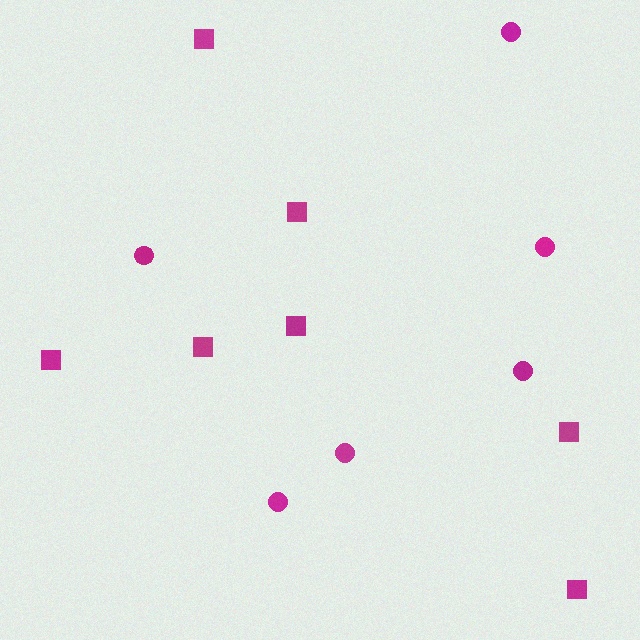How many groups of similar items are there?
There are 2 groups: one group of squares (7) and one group of circles (6).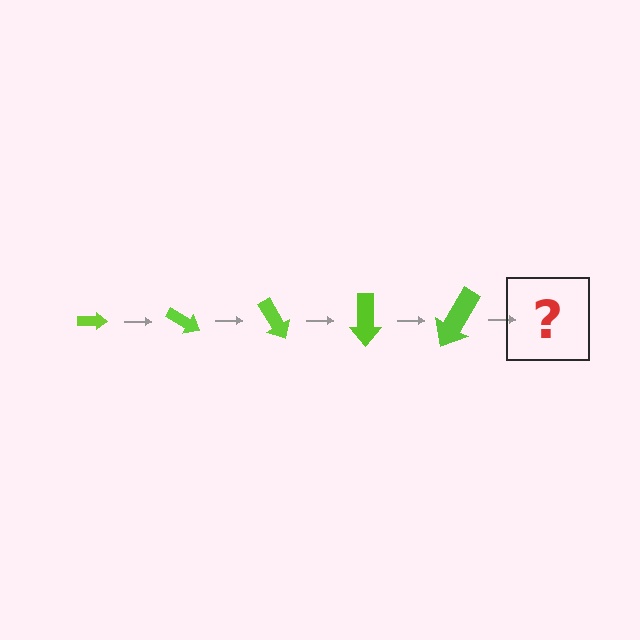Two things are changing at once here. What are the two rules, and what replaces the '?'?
The two rules are that the arrow grows larger each step and it rotates 30 degrees each step. The '?' should be an arrow, larger than the previous one and rotated 150 degrees from the start.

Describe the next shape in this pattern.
It should be an arrow, larger than the previous one and rotated 150 degrees from the start.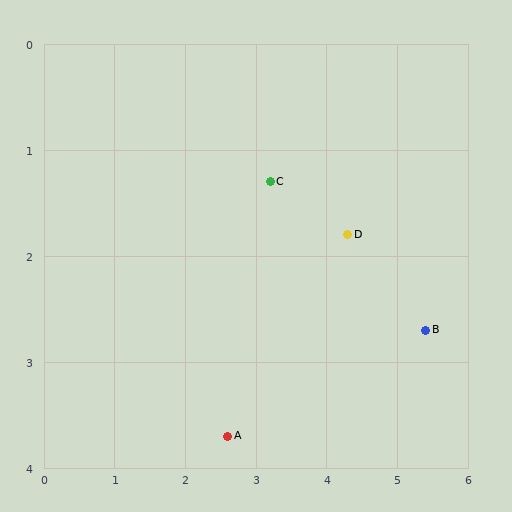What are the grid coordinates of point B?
Point B is at approximately (5.4, 2.7).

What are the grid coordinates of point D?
Point D is at approximately (4.3, 1.8).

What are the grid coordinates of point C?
Point C is at approximately (3.2, 1.3).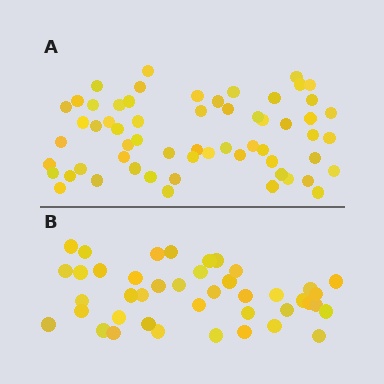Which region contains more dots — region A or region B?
Region A (the top region) has more dots.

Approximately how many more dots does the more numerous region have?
Region A has approximately 20 more dots than region B.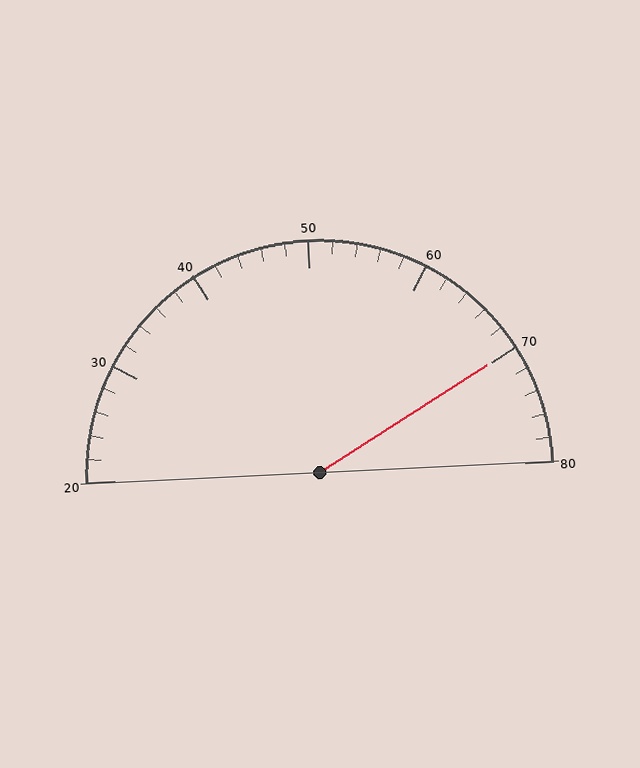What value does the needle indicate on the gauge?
The needle indicates approximately 70.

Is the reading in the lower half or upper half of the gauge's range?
The reading is in the upper half of the range (20 to 80).